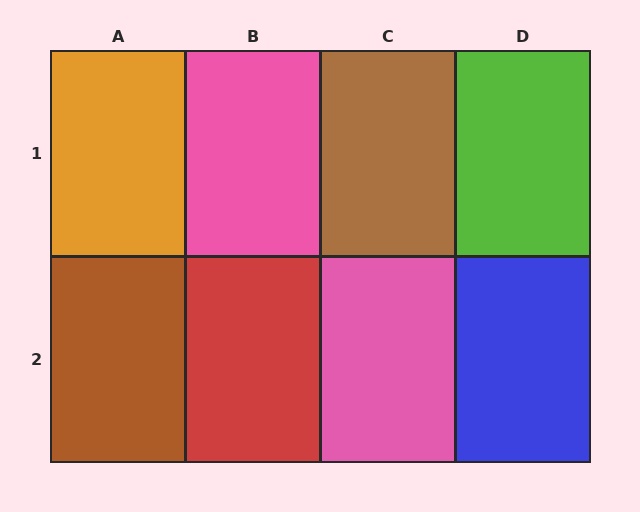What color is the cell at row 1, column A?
Orange.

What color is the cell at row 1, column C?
Brown.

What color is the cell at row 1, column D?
Lime.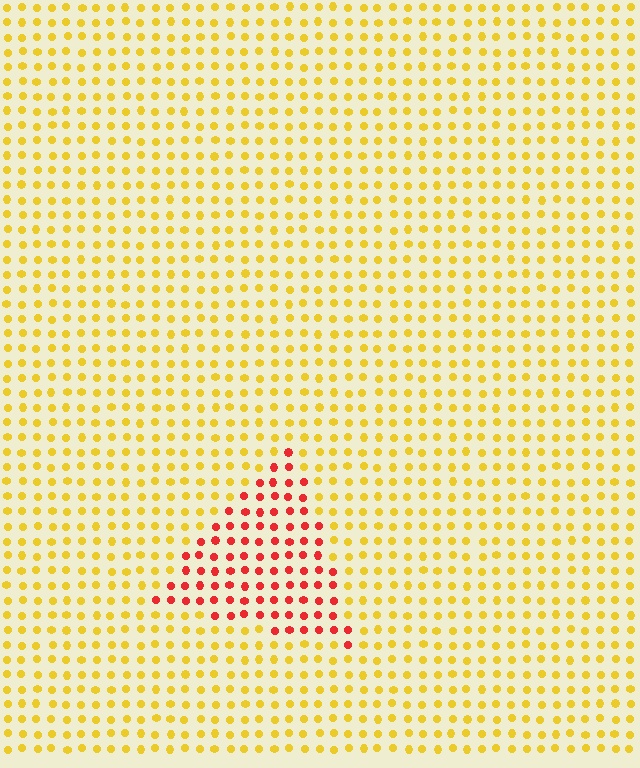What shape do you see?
I see a triangle.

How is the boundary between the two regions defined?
The boundary is defined purely by a slight shift in hue (about 52 degrees). Spacing, size, and orientation are identical on both sides.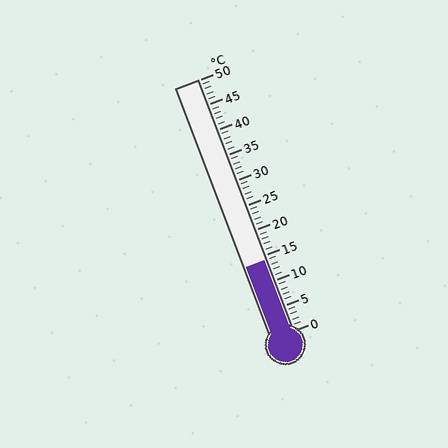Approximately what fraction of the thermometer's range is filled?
The thermometer is filled to approximately 30% of its range.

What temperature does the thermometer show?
The thermometer shows approximately 14°C.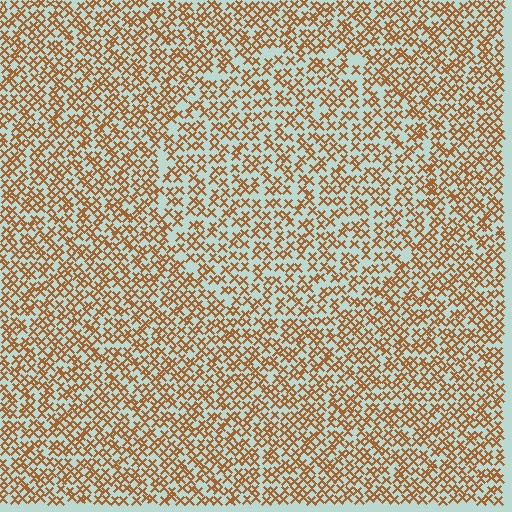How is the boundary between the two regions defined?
The boundary is defined by a change in element density (approximately 1.4x ratio). All elements are the same color, size, and shape.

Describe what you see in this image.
The image contains small brown elements arranged at two different densities. A circle-shaped region is visible where the elements are less densely packed than the surrounding area.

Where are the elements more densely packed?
The elements are more densely packed outside the circle boundary.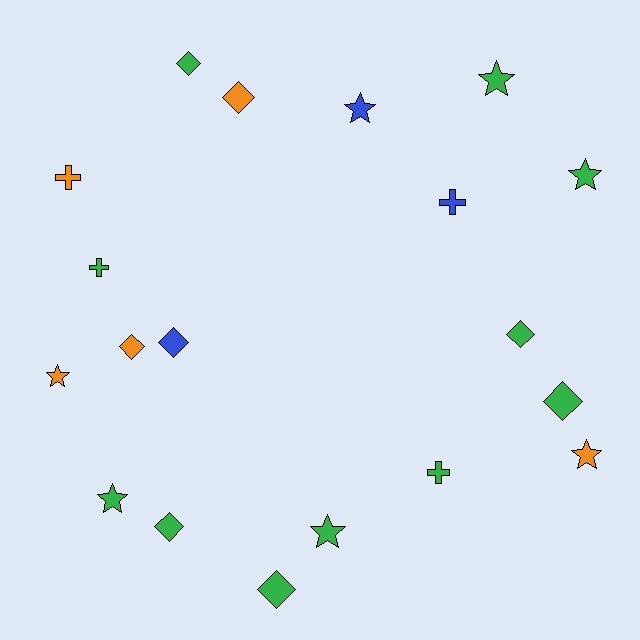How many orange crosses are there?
There is 1 orange cross.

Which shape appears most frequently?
Diamond, with 8 objects.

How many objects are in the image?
There are 19 objects.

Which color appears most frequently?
Green, with 11 objects.